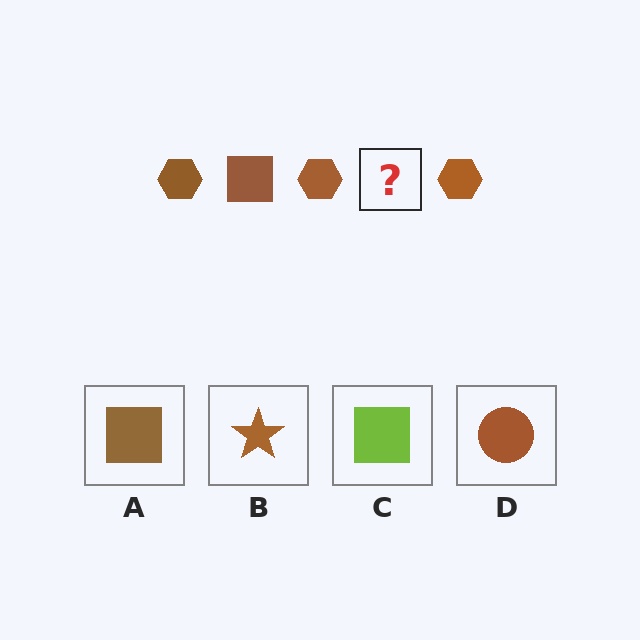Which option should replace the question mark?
Option A.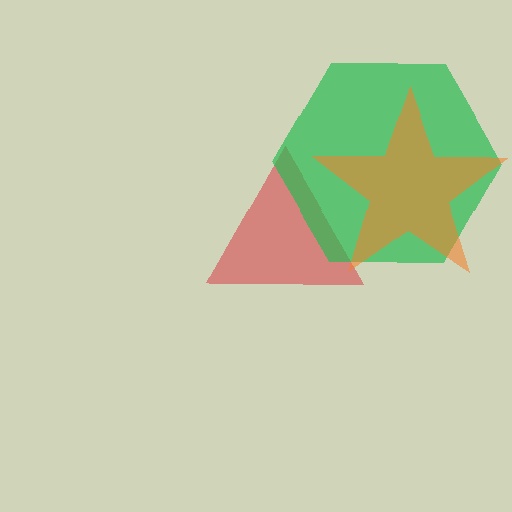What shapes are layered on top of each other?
The layered shapes are: a red triangle, a green hexagon, an orange star.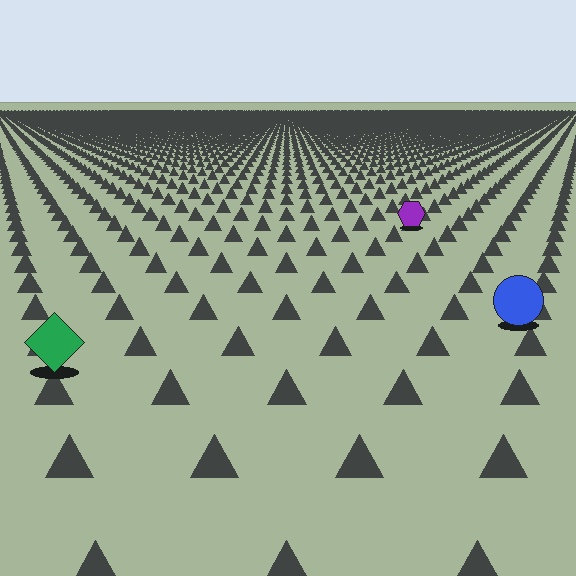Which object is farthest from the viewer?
The purple hexagon is farthest from the viewer. It appears smaller and the ground texture around it is denser.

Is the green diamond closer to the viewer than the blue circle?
Yes. The green diamond is closer — you can tell from the texture gradient: the ground texture is coarser near it.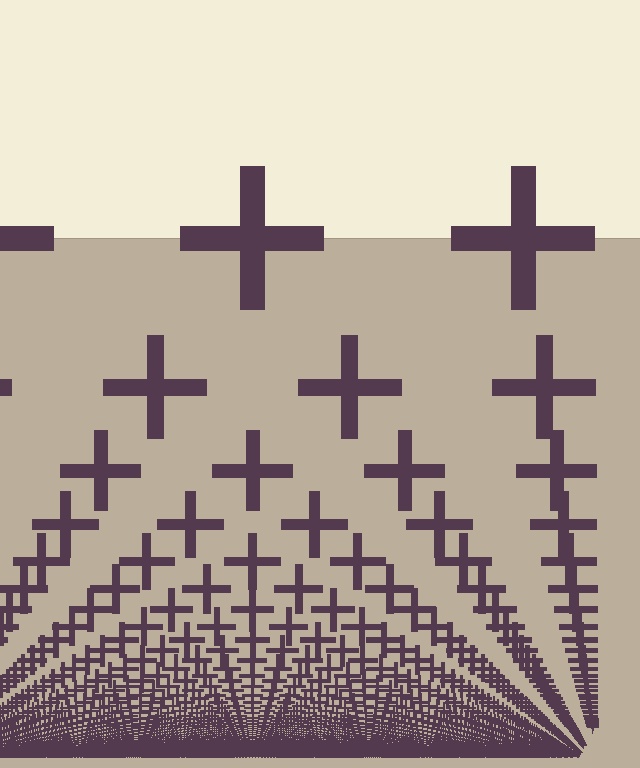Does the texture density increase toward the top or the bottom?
Density increases toward the bottom.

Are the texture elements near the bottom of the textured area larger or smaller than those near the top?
Smaller. The gradient is inverted — elements near the bottom are smaller and denser.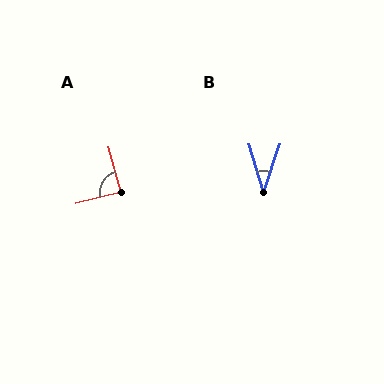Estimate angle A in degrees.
Approximately 88 degrees.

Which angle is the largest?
A, at approximately 88 degrees.